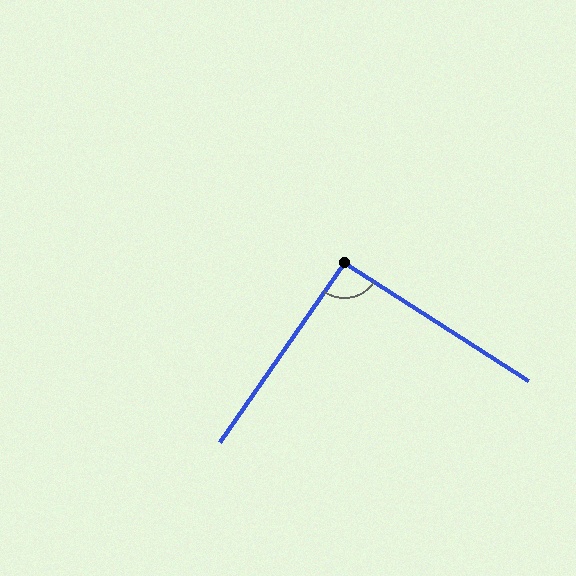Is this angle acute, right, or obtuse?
It is approximately a right angle.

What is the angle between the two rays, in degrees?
Approximately 92 degrees.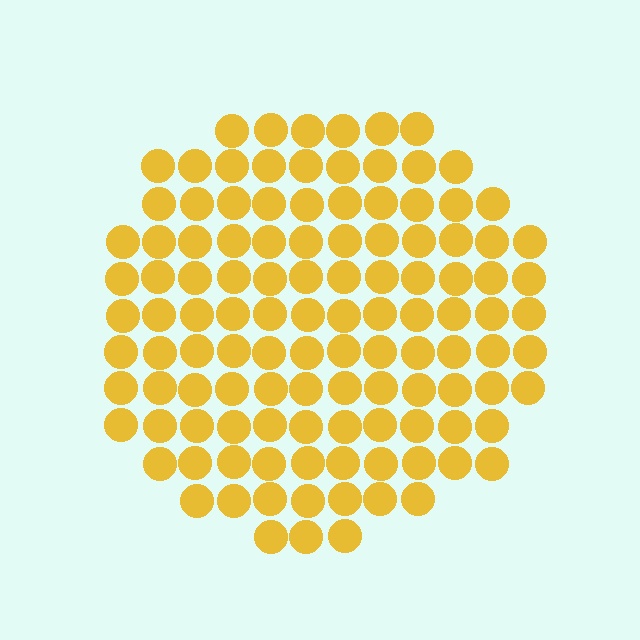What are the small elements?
The small elements are circles.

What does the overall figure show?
The overall figure shows a circle.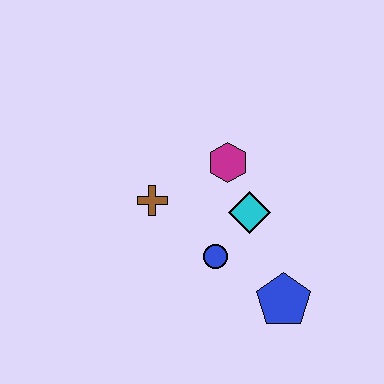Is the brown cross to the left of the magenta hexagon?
Yes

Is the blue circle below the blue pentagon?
No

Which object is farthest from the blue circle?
The magenta hexagon is farthest from the blue circle.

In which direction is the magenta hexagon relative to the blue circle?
The magenta hexagon is above the blue circle.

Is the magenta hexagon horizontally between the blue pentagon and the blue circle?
Yes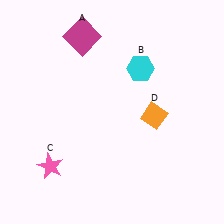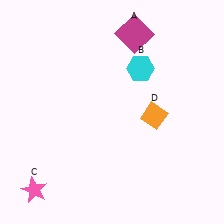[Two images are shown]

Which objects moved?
The objects that moved are: the magenta square (A), the pink star (C).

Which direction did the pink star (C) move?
The pink star (C) moved down.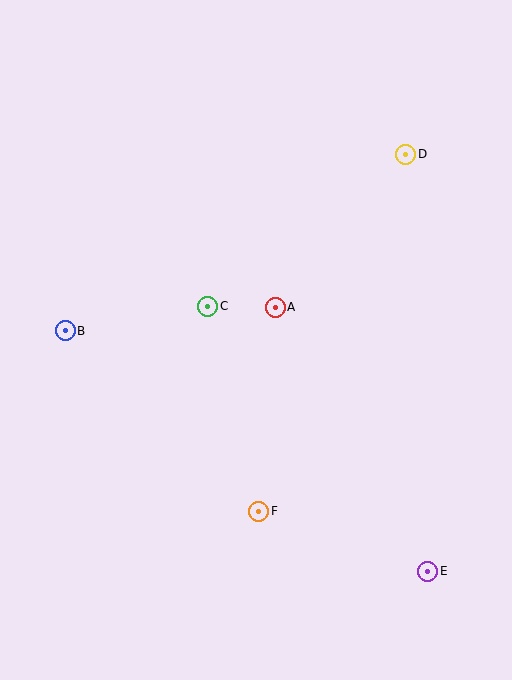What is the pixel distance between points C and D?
The distance between C and D is 250 pixels.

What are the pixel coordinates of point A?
Point A is at (275, 307).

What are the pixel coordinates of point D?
Point D is at (406, 154).